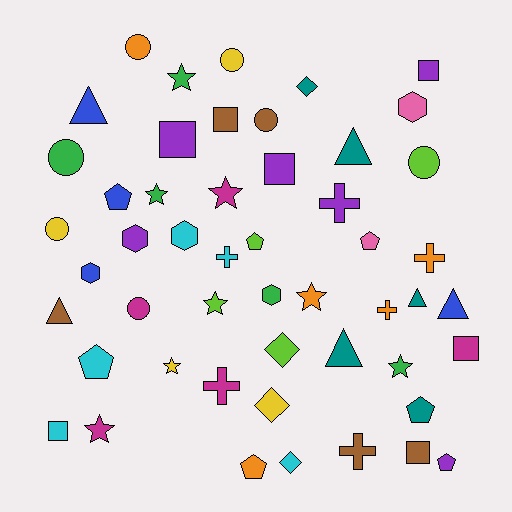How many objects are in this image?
There are 50 objects.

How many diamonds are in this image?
There are 4 diamonds.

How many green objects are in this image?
There are 5 green objects.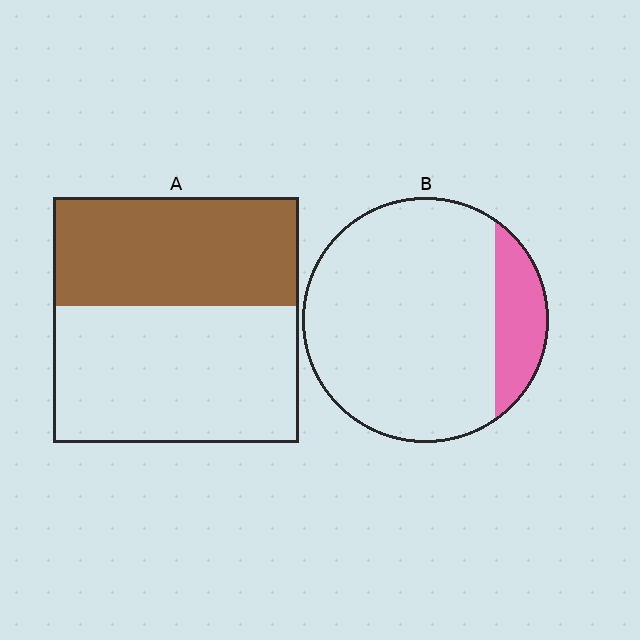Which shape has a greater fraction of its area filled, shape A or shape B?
Shape A.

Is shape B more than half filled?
No.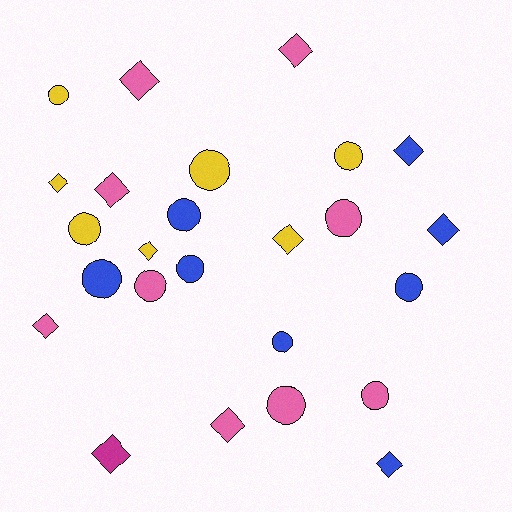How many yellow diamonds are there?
There are 3 yellow diamonds.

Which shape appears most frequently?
Circle, with 13 objects.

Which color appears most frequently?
Pink, with 9 objects.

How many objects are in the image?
There are 25 objects.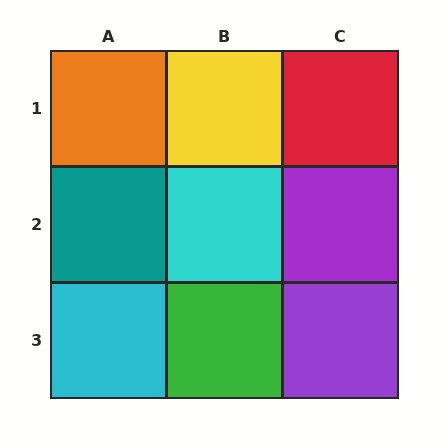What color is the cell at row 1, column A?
Orange.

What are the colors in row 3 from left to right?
Cyan, green, purple.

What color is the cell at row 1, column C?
Red.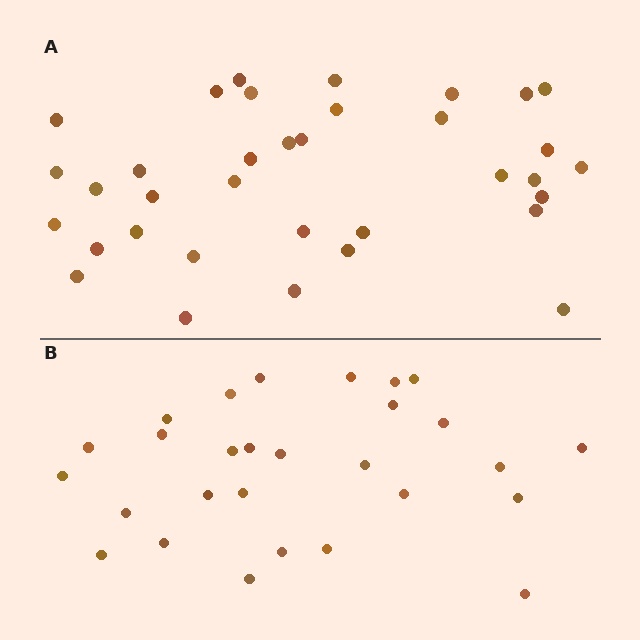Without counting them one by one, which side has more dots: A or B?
Region A (the top region) has more dots.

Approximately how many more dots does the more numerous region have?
Region A has roughly 8 or so more dots than region B.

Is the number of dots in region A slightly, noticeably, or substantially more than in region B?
Region A has noticeably more, but not dramatically so. The ratio is roughly 1.2 to 1.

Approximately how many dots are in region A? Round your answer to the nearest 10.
About 40 dots. (The exact count is 35, which rounds to 40.)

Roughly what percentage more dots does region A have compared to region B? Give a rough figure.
About 25% more.